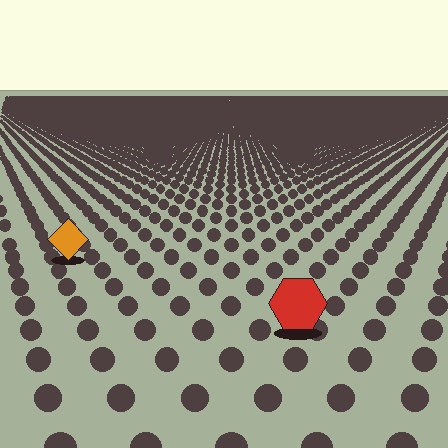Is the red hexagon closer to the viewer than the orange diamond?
Yes. The red hexagon is closer — you can tell from the texture gradient: the ground texture is coarser near it.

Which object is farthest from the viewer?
The orange diamond is farthest from the viewer. It appears smaller and the ground texture around it is denser.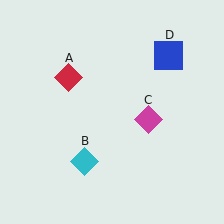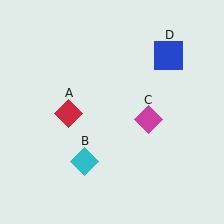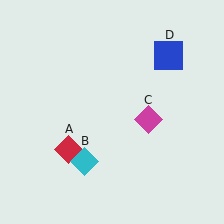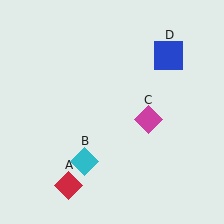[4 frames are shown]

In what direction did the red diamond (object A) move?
The red diamond (object A) moved down.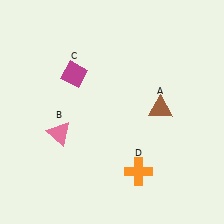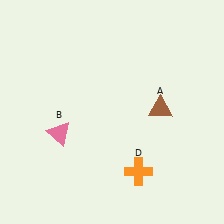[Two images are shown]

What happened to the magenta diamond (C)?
The magenta diamond (C) was removed in Image 2. It was in the top-left area of Image 1.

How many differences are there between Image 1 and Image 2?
There is 1 difference between the two images.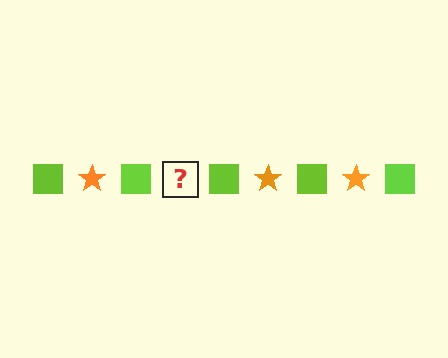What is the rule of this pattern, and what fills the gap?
The rule is that the pattern alternates between lime square and orange star. The gap should be filled with an orange star.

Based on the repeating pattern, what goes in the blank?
The blank should be an orange star.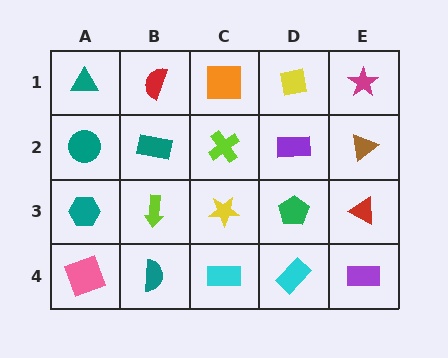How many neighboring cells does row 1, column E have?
2.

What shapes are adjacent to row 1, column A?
A teal circle (row 2, column A), a red semicircle (row 1, column B).